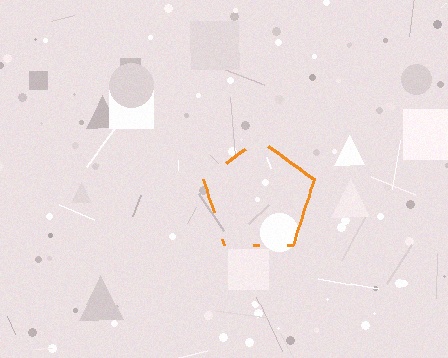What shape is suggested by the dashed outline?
The dashed outline suggests a pentagon.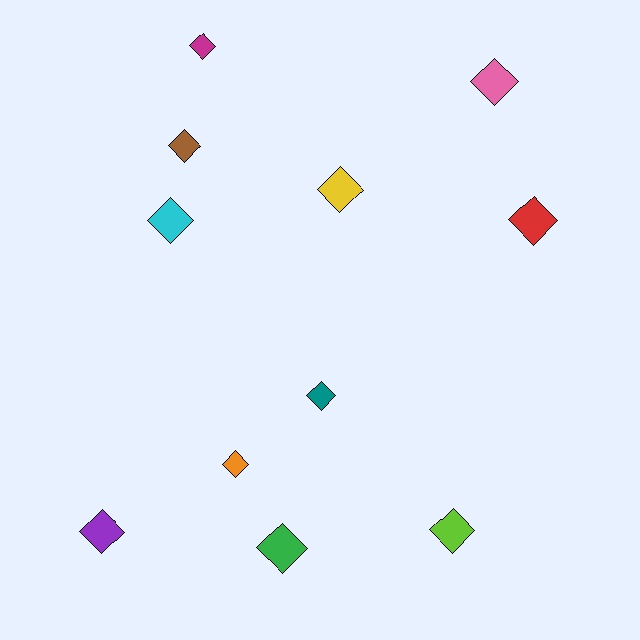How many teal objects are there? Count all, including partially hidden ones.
There is 1 teal object.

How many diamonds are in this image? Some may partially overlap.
There are 11 diamonds.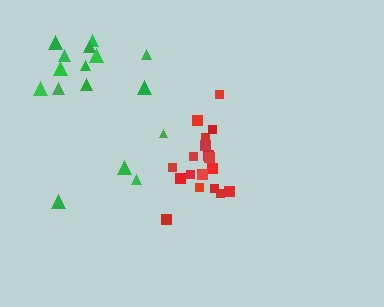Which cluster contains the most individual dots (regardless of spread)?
Red (18).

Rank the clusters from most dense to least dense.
red, green.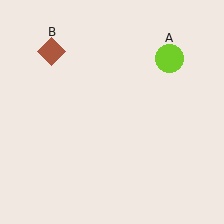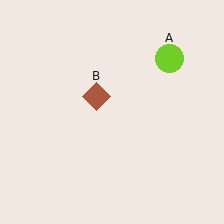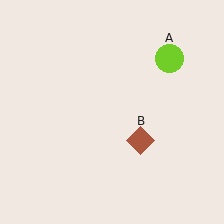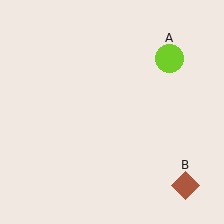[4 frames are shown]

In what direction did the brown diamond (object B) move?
The brown diamond (object B) moved down and to the right.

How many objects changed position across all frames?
1 object changed position: brown diamond (object B).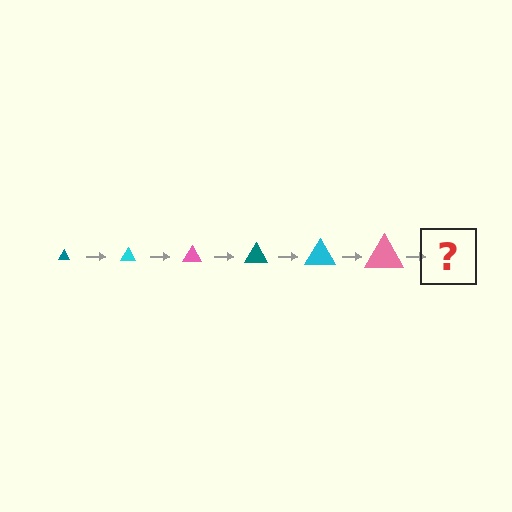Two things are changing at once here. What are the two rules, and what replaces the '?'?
The two rules are that the triangle grows larger each step and the color cycles through teal, cyan, and pink. The '?' should be a teal triangle, larger than the previous one.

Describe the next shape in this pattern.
It should be a teal triangle, larger than the previous one.